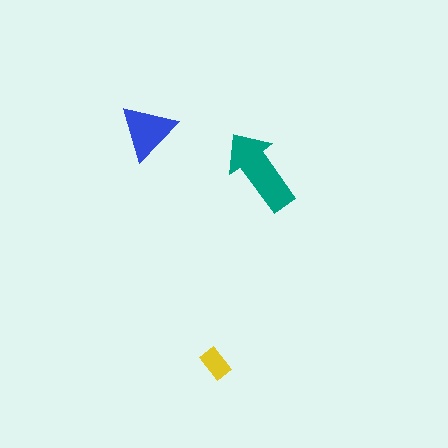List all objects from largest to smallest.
The teal arrow, the blue triangle, the yellow rectangle.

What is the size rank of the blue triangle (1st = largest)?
2nd.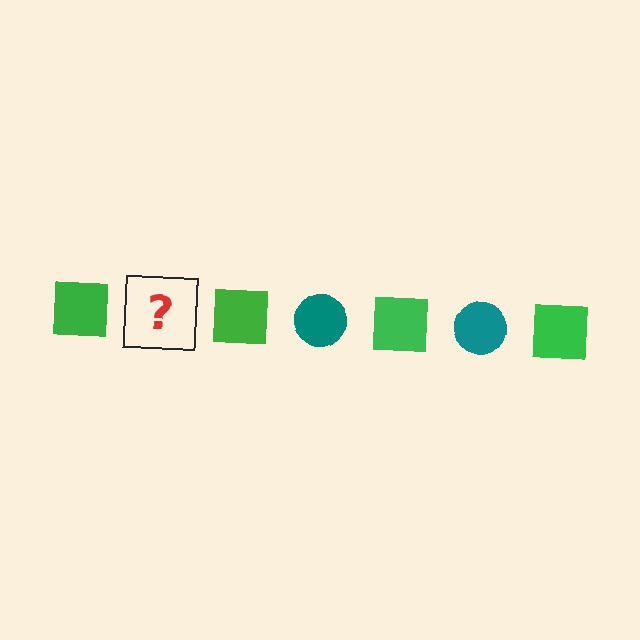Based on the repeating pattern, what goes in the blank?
The blank should be a teal circle.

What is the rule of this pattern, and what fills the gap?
The rule is that the pattern alternates between green square and teal circle. The gap should be filled with a teal circle.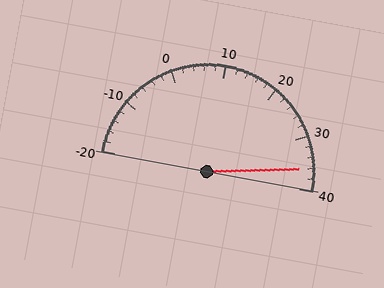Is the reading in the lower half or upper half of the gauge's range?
The reading is in the upper half of the range (-20 to 40).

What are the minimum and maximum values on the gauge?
The gauge ranges from -20 to 40.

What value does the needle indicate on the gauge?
The needle indicates approximately 36.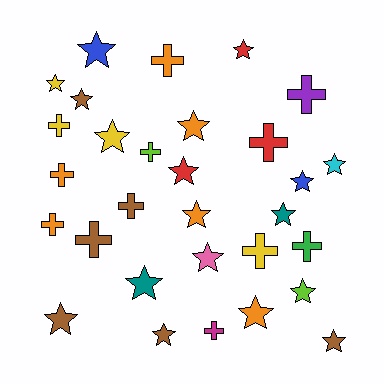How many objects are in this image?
There are 30 objects.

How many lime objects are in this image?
There are 2 lime objects.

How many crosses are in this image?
There are 12 crosses.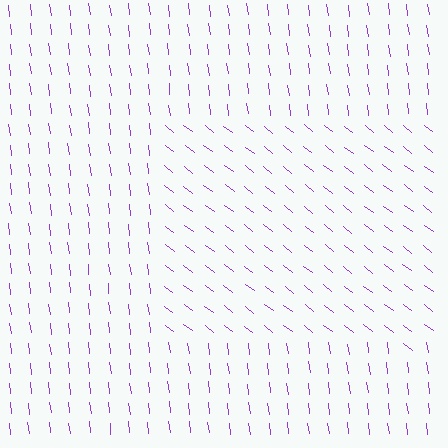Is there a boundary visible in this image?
Yes, there is a texture boundary formed by a change in line orientation.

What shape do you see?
I see a rectangle.